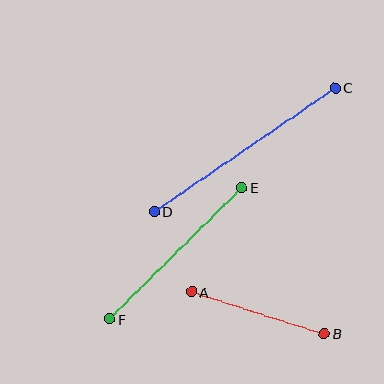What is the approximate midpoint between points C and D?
The midpoint is at approximately (245, 150) pixels.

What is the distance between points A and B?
The distance is approximately 139 pixels.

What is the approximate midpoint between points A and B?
The midpoint is at approximately (258, 313) pixels.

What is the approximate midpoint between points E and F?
The midpoint is at approximately (176, 253) pixels.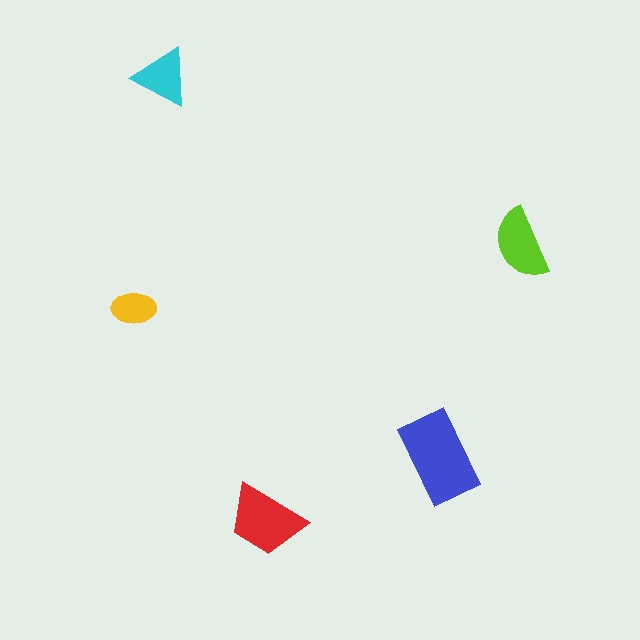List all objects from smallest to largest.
The yellow ellipse, the cyan triangle, the lime semicircle, the red trapezoid, the blue rectangle.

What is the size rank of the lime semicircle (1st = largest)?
3rd.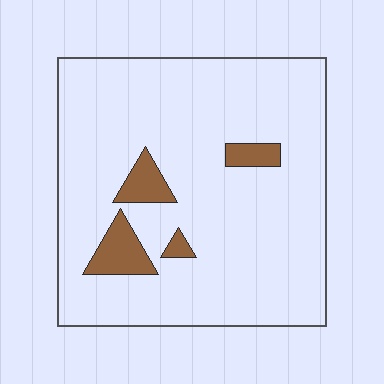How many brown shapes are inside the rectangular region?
4.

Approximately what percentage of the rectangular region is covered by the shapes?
Approximately 10%.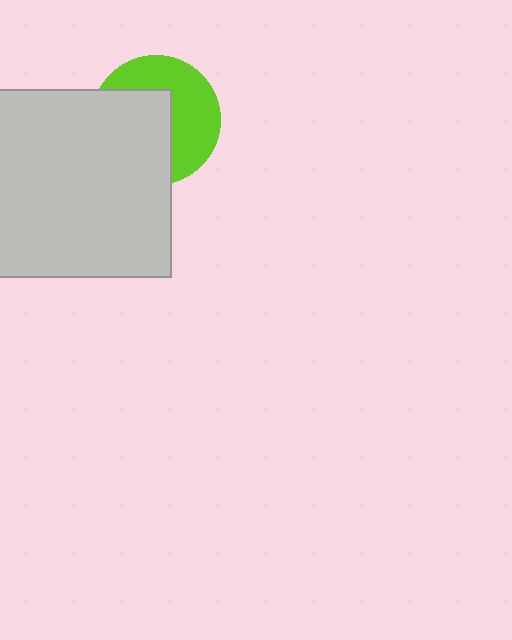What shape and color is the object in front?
The object in front is a light gray rectangle.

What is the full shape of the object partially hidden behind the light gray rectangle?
The partially hidden object is a lime circle.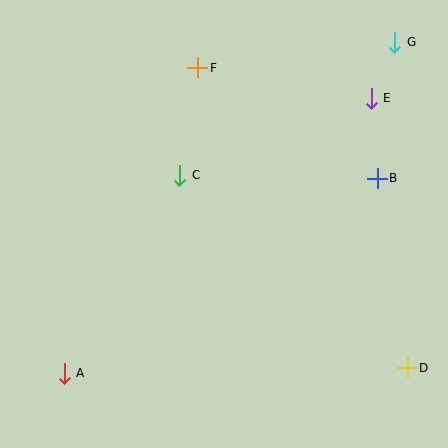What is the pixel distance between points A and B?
The distance between A and B is 369 pixels.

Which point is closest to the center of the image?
Point C at (180, 175) is closest to the center.